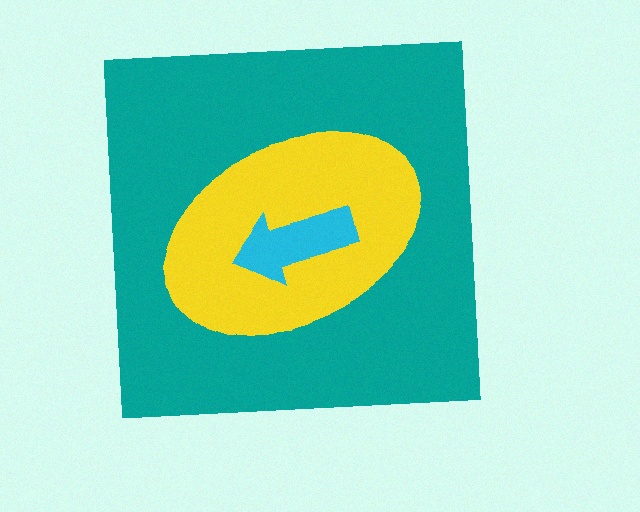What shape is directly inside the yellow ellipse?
The cyan arrow.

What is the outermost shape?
The teal square.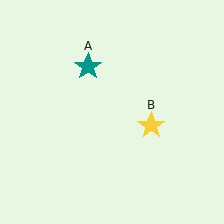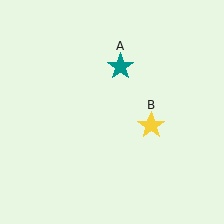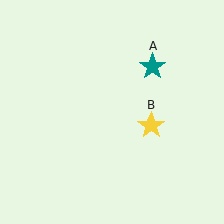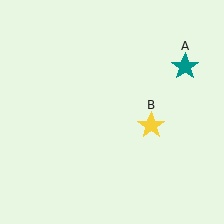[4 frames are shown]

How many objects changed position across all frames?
1 object changed position: teal star (object A).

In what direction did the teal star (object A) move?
The teal star (object A) moved right.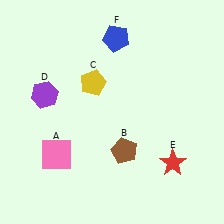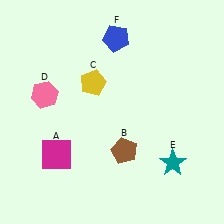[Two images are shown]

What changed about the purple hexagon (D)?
In Image 1, D is purple. In Image 2, it changed to pink.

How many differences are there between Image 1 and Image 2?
There are 3 differences between the two images.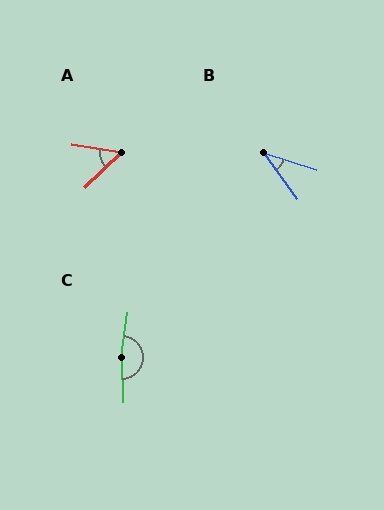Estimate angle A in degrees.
Approximately 53 degrees.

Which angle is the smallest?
B, at approximately 36 degrees.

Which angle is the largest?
C, at approximately 170 degrees.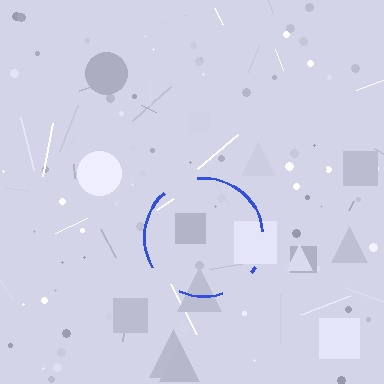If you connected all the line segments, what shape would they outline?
They would outline a circle.